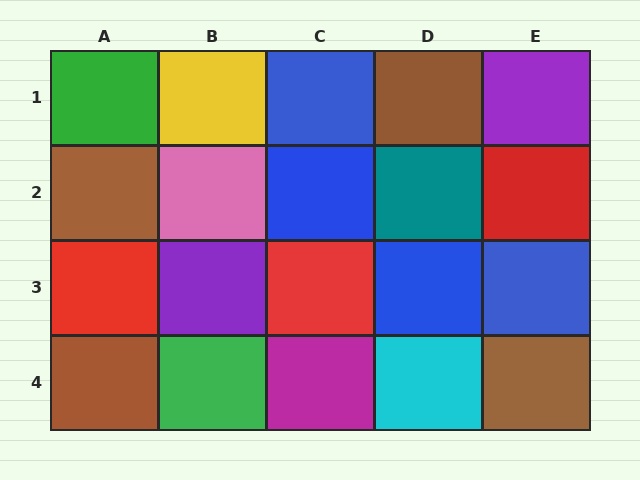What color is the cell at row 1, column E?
Purple.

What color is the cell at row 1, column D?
Brown.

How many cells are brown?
4 cells are brown.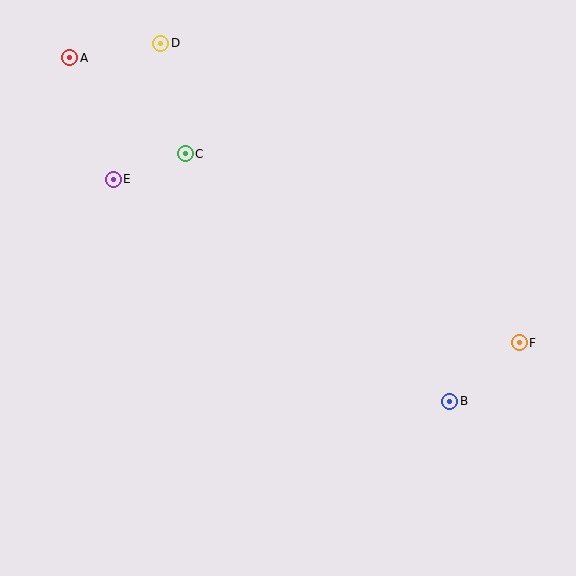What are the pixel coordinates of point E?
Point E is at (113, 179).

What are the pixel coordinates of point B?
Point B is at (450, 401).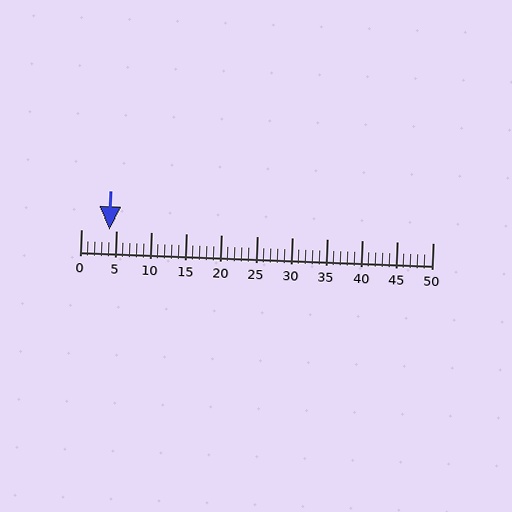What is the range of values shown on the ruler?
The ruler shows values from 0 to 50.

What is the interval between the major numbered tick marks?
The major tick marks are spaced 5 units apart.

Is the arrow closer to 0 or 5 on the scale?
The arrow is closer to 5.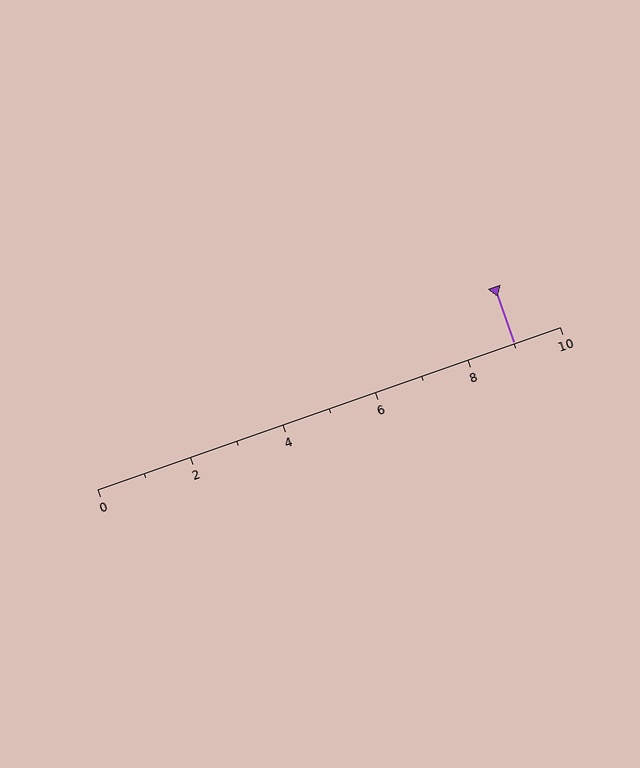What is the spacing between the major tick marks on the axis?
The major ticks are spaced 2 apart.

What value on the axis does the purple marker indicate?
The marker indicates approximately 9.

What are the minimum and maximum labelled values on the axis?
The axis runs from 0 to 10.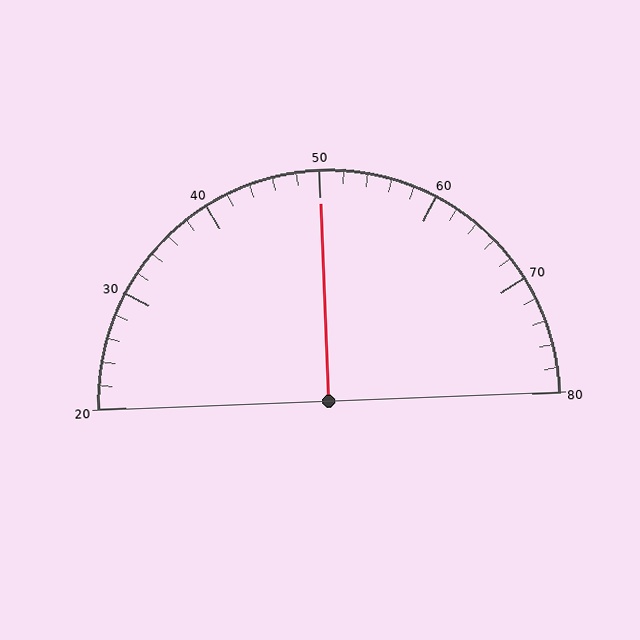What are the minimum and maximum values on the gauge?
The gauge ranges from 20 to 80.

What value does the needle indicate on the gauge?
The needle indicates approximately 50.